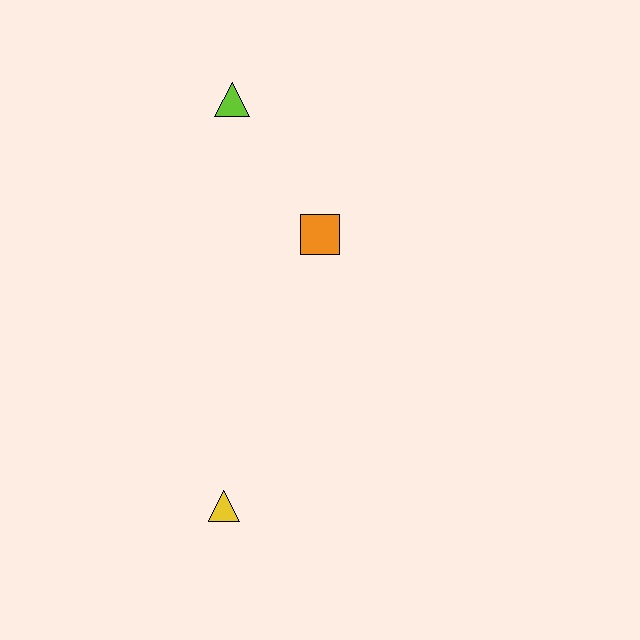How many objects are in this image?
There are 3 objects.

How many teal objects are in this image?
There are no teal objects.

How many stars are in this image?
There are no stars.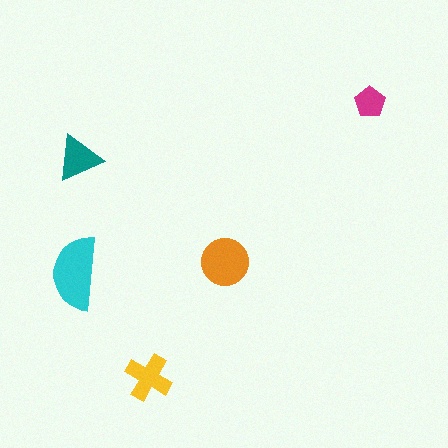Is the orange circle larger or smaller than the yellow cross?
Larger.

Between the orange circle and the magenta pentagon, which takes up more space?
The orange circle.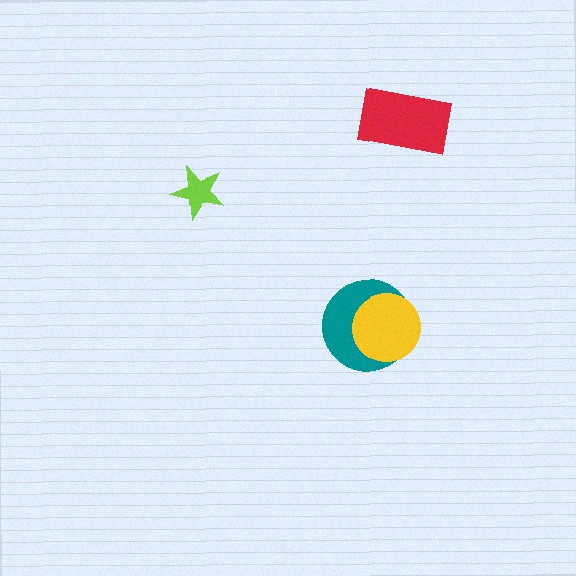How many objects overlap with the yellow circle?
1 object overlaps with the yellow circle.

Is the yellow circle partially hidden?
No, no other shape covers it.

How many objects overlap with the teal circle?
1 object overlaps with the teal circle.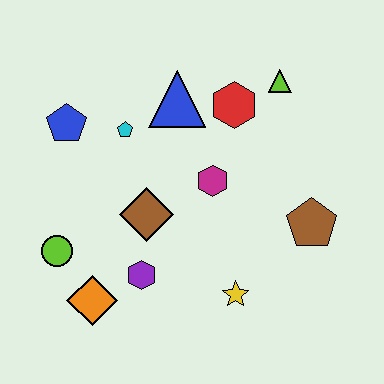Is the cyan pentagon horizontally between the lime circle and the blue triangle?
Yes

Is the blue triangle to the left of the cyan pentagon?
No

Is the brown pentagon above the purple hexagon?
Yes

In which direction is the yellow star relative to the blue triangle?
The yellow star is below the blue triangle.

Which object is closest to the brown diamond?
The purple hexagon is closest to the brown diamond.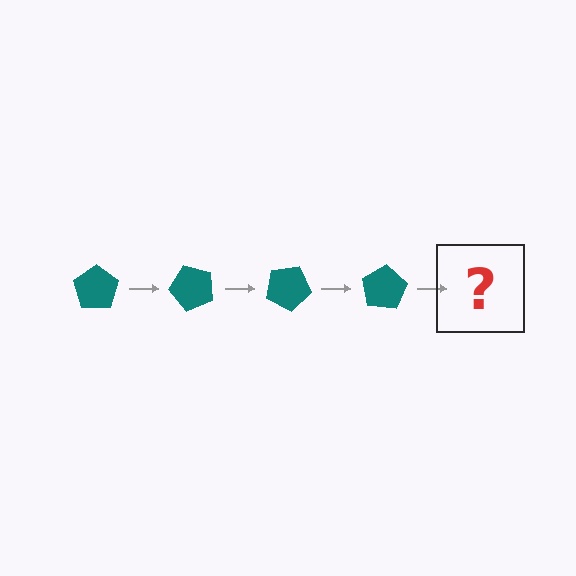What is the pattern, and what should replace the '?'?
The pattern is that the pentagon rotates 50 degrees each step. The '?' should be a teal pentagon rotated 200 degrees.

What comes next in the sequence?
The next element should be a teal pentagon rotated 200 degrees.